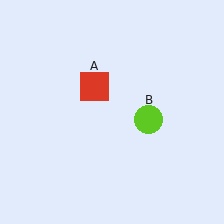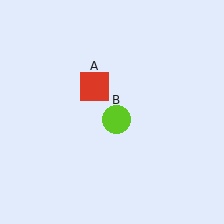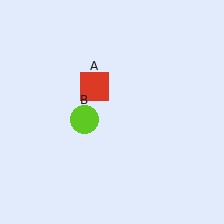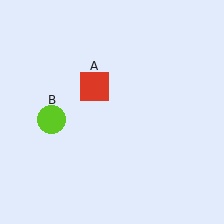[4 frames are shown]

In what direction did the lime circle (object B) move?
The lime circle (object B) moved left.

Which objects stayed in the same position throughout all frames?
Red square (object A) remained stationary.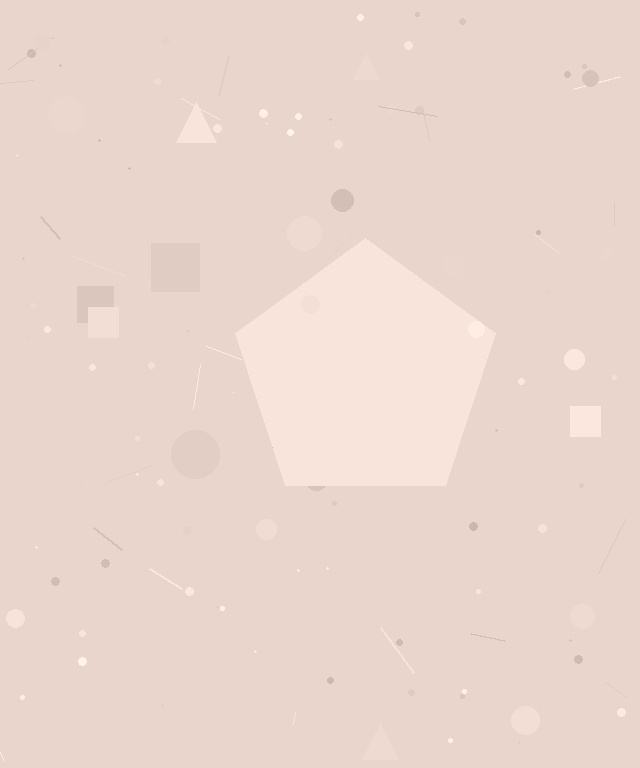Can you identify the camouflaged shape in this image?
The camouflaged shape is a pentagon.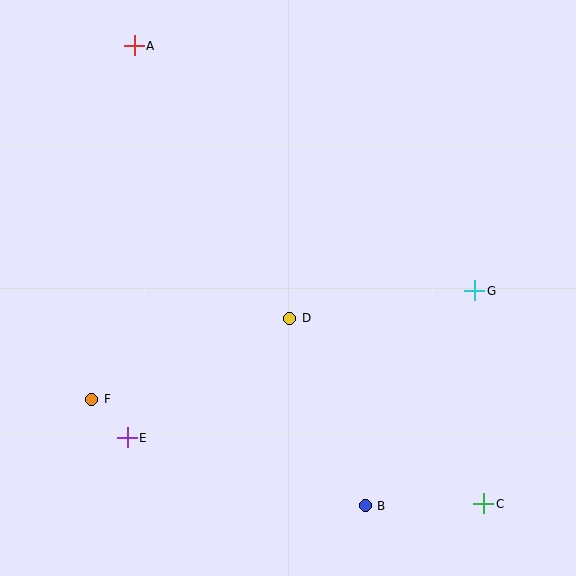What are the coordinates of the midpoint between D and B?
The midpoint between D and B is at (328, 412).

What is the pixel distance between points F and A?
The distance between F and A is 356 pixels.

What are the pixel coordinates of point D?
Point D is at (290, 318).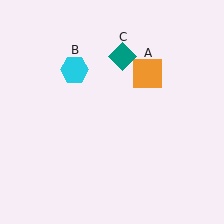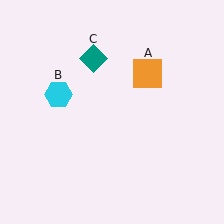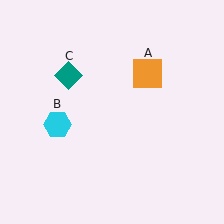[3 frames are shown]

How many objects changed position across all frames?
2 objects changed position: cyan hexagon (object B), teal diamond (object C).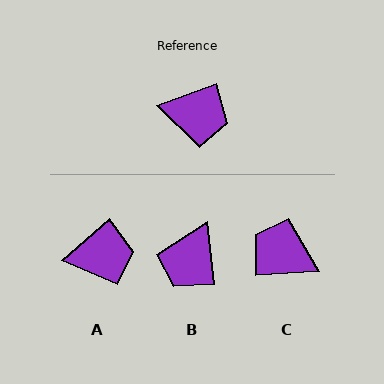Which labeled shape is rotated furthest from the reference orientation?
C, about 164 degrees away.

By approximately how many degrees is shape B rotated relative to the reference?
Approximately 103 degrees clockwise.